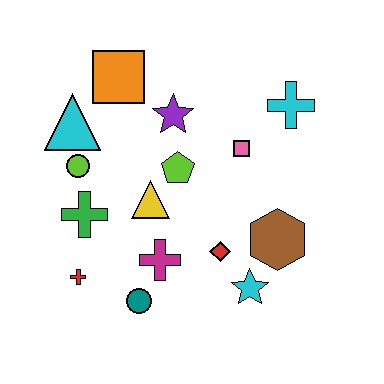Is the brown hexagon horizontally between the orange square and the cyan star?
No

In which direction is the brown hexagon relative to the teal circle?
The brown hexagon is to the right of the teal circle.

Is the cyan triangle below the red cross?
No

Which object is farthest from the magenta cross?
The cyan cross is farthest from the magenta cross.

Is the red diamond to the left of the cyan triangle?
No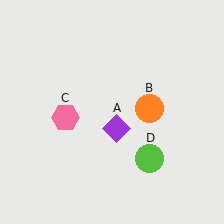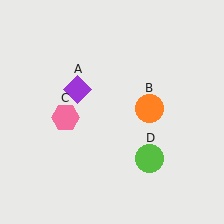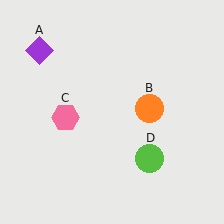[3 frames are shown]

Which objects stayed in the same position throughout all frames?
Orange circle (object B) and pink hexagon (object C) and lime circle (object D) remained stationary.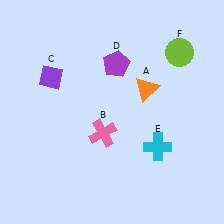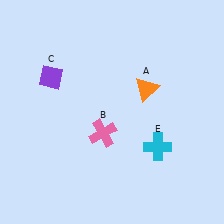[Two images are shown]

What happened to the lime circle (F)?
The lime circle (F) was removed in Image 2. It was in the top-right area of Image 1.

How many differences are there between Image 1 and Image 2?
There are 2 differences between the two images.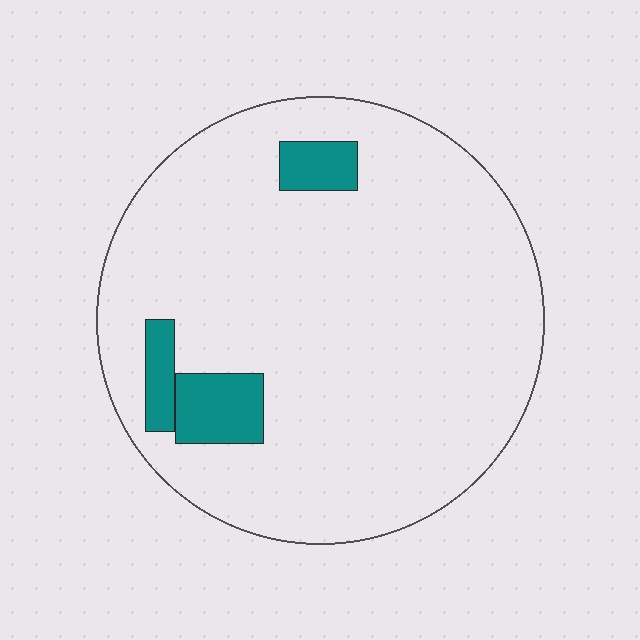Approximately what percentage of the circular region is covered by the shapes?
Approximately 10%.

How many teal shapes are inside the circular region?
3.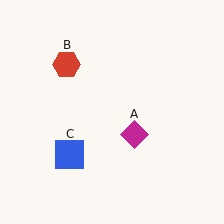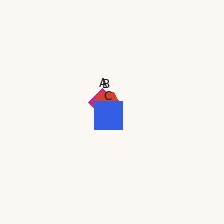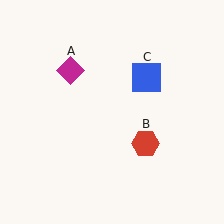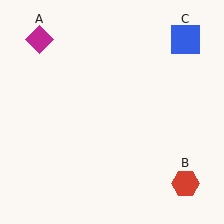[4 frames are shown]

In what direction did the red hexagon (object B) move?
The red hexagon (object B) moved down and to the right.